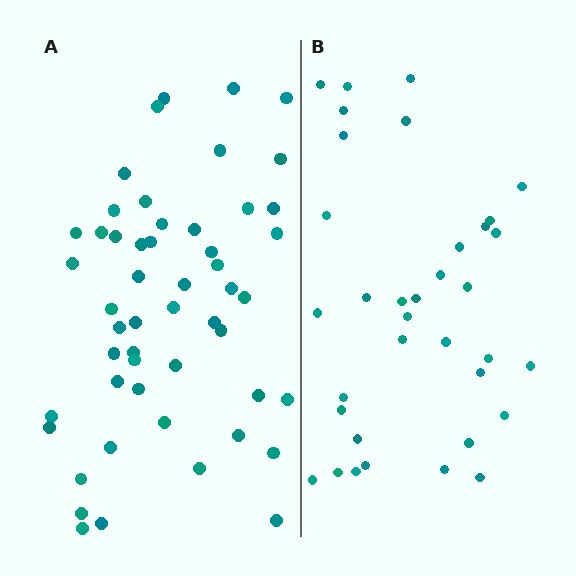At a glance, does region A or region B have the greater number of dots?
Region A (the left region) has more dots.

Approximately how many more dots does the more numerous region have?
Region A has approximately 15 more dots than region B.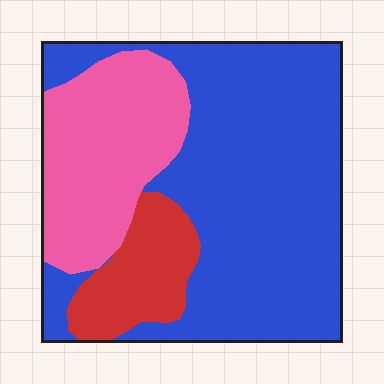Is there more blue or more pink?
Blue.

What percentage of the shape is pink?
Pink takes up about one quarter (1/4) of the shape.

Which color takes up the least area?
Red, at roughly 15%.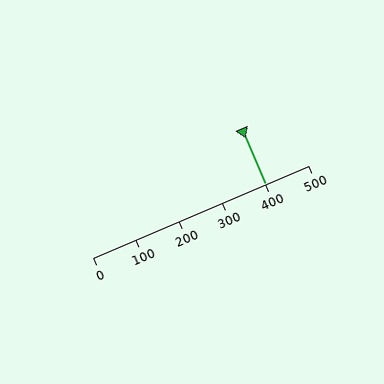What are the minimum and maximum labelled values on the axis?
The axis runs from 0 to 500.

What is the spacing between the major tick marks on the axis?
The major ticks are spaced 100 apart.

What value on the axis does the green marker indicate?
The marker indicates approximately 400.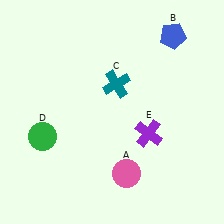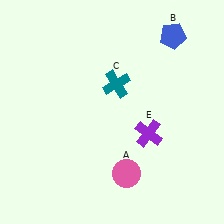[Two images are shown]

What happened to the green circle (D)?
The green circle (D) was removed in Image 2. It was in the bottom-left area of Image 1.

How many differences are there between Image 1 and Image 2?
There is 1 difference between the two images.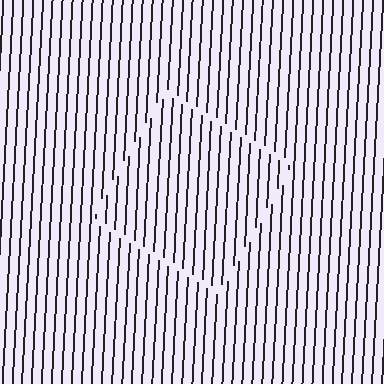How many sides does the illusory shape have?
4 sides — the line-ends trace a square.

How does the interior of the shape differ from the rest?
The interior of the shape contains the same grating, shifted by half a period — the contour is defined by the phase discontinuity where line-ends from the inner and outer gratings abut.